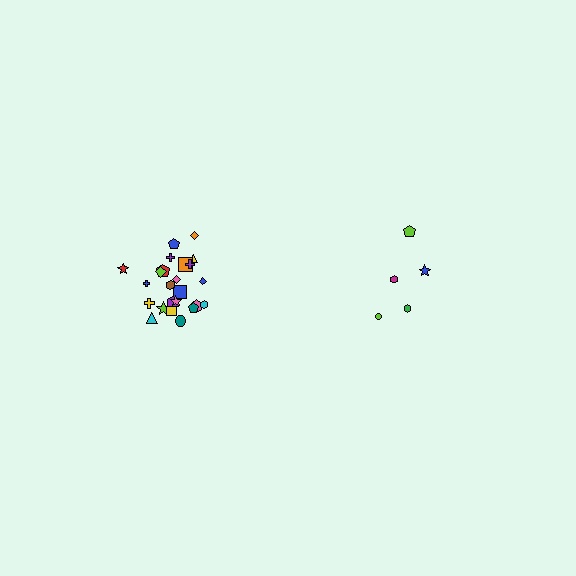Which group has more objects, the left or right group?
The left group.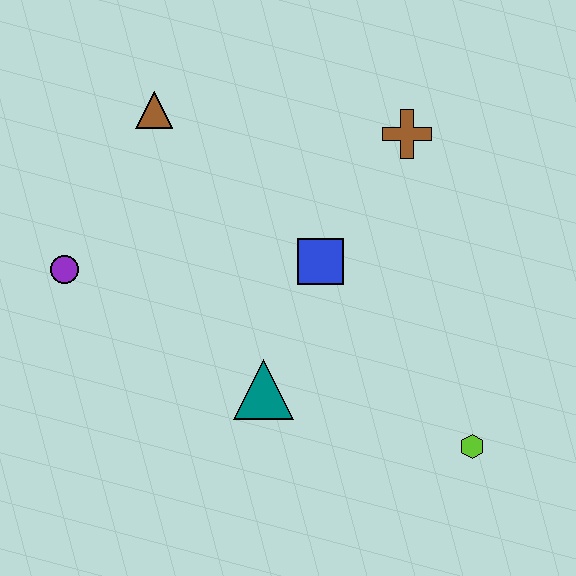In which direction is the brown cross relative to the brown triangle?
The brown cross is to the right of the brown triangle.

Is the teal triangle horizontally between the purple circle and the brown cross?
Yes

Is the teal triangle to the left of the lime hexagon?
Yes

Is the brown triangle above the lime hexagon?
Yes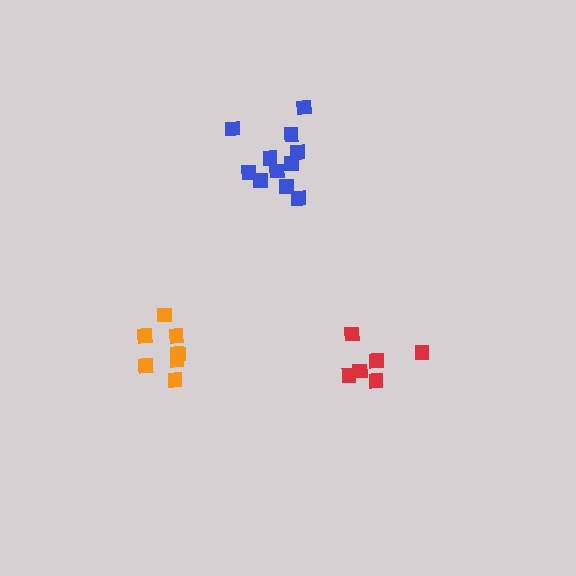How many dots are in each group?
Group 1: 11 dots, Group 2: 6 dots, Group 3: 8 dots (25 total).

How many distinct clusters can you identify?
There are 3 distinct clusters.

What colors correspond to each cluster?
The clusters are colored: blue, red, orange.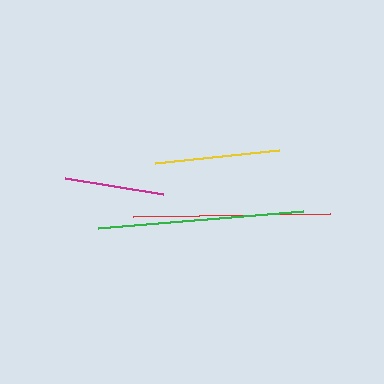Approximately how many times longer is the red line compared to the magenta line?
The red line is approximately 2.0 times the length of the magenta line.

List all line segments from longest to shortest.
From longest to shortest: green, red, yellow, magenta.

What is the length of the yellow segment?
The yellow segment is approximately 125 pixels long.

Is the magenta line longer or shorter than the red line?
The red line is longer than the magenta line.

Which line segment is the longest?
The green line is the longest at approximately 205 pixels.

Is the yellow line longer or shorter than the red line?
The red line is longer than the yellow line.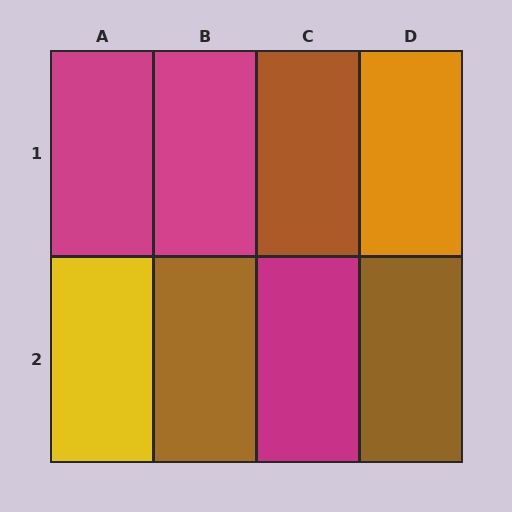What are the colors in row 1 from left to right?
Magenta, magenta, brown, orange.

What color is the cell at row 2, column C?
Magenta.